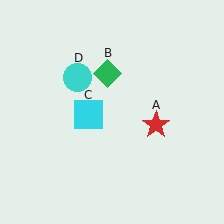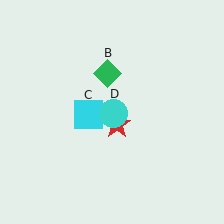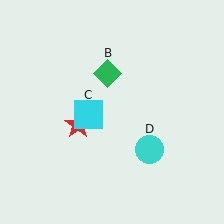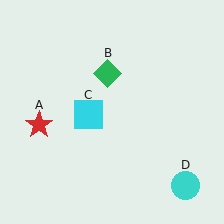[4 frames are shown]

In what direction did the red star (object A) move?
The red star (object A) moved left.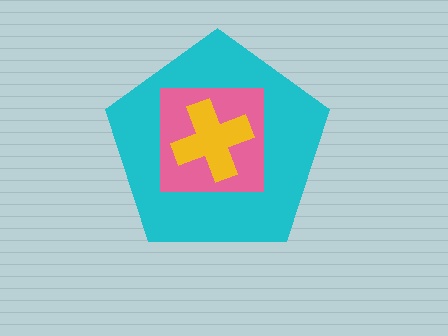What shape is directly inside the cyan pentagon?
The pink square.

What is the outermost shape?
The cyan pentagon.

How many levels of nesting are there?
3.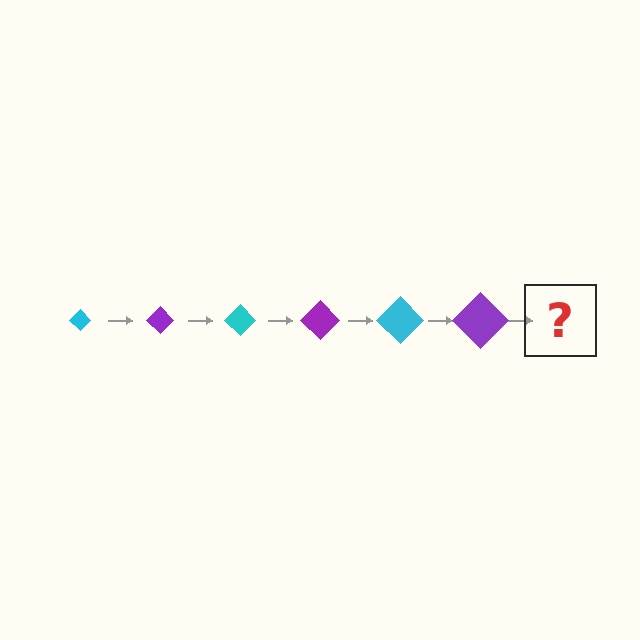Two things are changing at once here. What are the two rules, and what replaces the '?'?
The two rules are that the diamond grows larger each step and the color cycles through cyan and purple. The '?' should be a cyan diamond, larger than the previous one.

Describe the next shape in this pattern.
It should be a cyan diamond, larger than the previous one.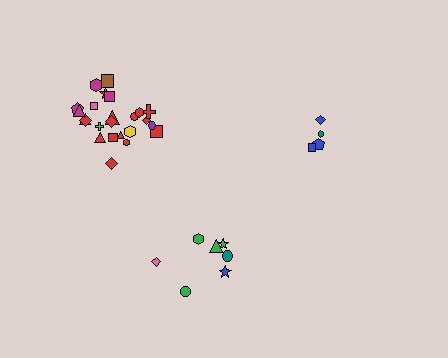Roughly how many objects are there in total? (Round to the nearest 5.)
Roughly 35 objects in total.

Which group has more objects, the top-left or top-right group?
The top-left group.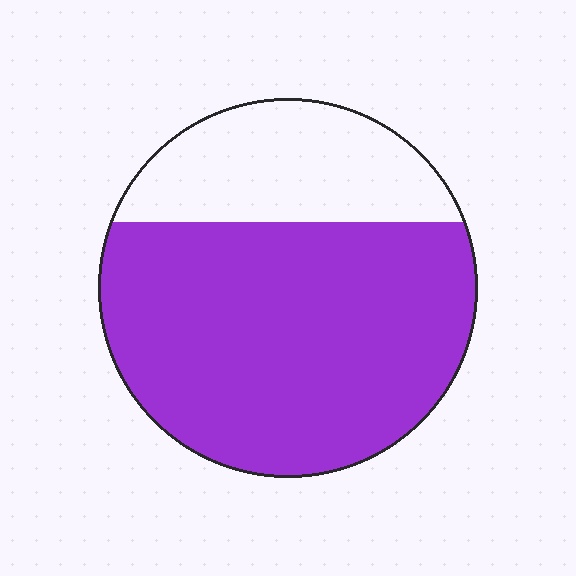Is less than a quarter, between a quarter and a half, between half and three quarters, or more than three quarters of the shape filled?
Between half and three quarters.